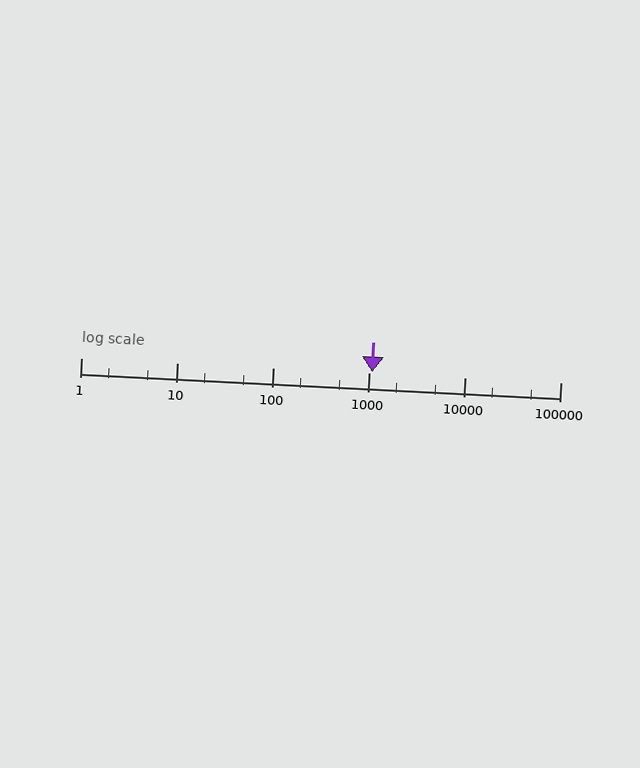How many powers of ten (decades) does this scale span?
The scale spans 5 decades, from 1 to 100000.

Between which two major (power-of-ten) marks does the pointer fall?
The pointer is between 1000 and 10000.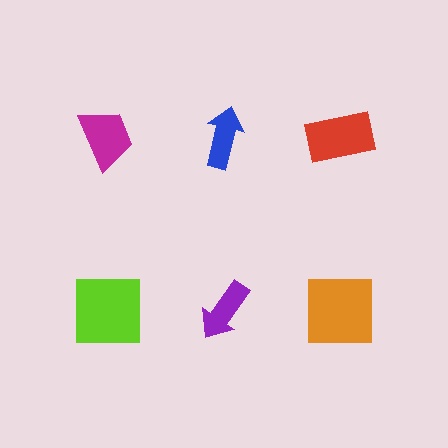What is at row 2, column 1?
A lime square.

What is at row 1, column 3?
A red rectangle.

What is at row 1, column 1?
A magenta trapezoid.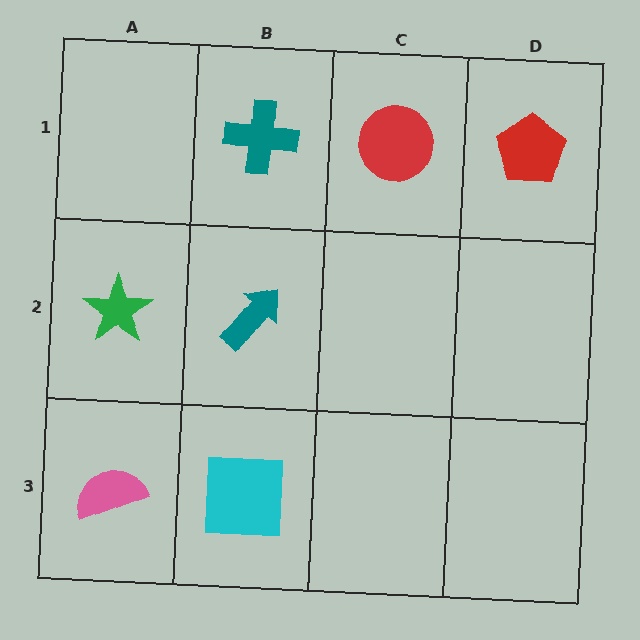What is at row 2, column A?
A green star.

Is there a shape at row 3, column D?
No, that cell is empty.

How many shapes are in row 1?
3 shapes.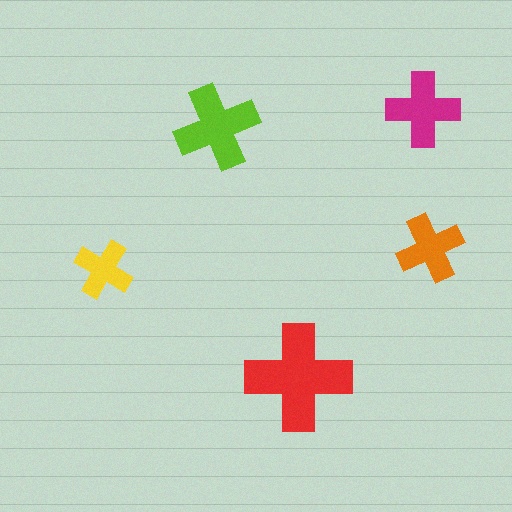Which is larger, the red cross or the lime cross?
The red one.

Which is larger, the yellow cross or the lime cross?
The lime one.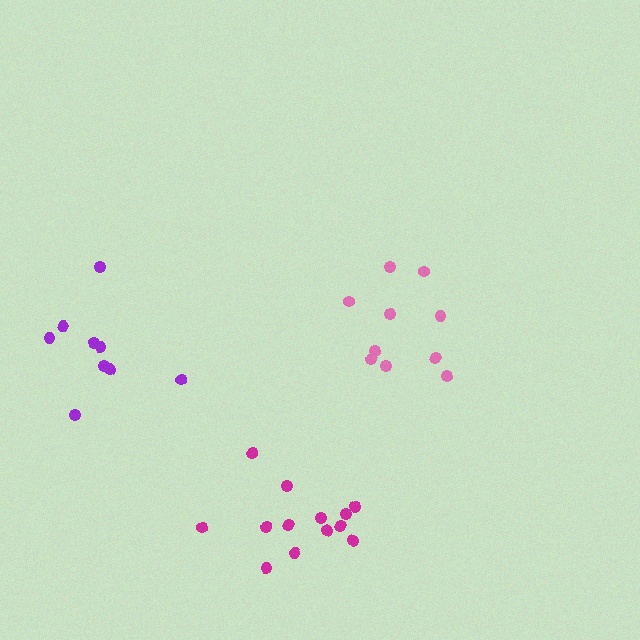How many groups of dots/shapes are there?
There are 3 groups.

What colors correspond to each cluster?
The clusters are colored: pink, magenta, purple.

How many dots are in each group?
Group 1: 10 dots, Group 2: 13 dots, Group 3: 9 dots (32 total).